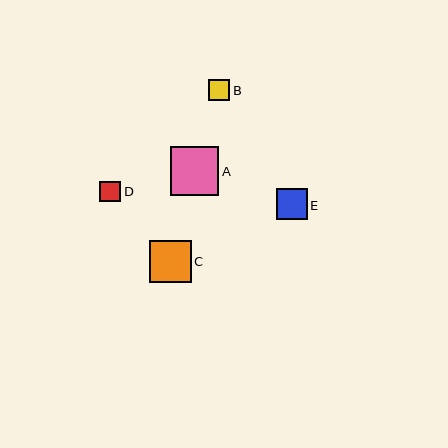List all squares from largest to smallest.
From largest to smallest: A, C, E, B, D.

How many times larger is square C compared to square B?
Square C is approximately 1.9 times the size of square B.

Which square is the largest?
Square A is the largest with a size of approximately 49 pixels.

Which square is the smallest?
Square D is the smallest with a size of approximately 21 pixels.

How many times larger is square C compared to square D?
Square C is approximately 2.0 times the size of square D.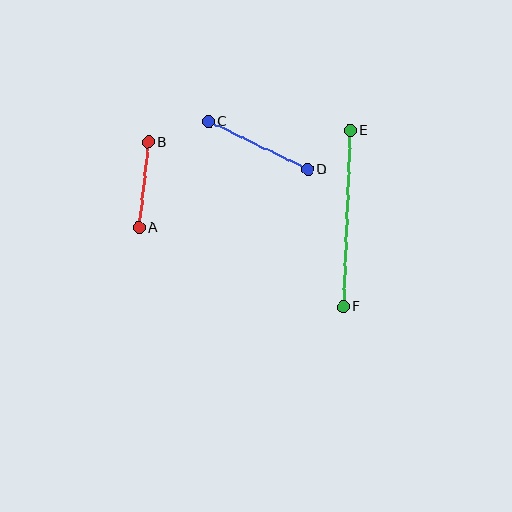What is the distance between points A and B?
The distance is approximately 86 pixels.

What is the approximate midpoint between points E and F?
The midpoint is at approximately (347, 219) pixels.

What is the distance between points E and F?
The distance is approximately 176 pixels.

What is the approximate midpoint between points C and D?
The midpoint is at approximately (258, 146) pixels.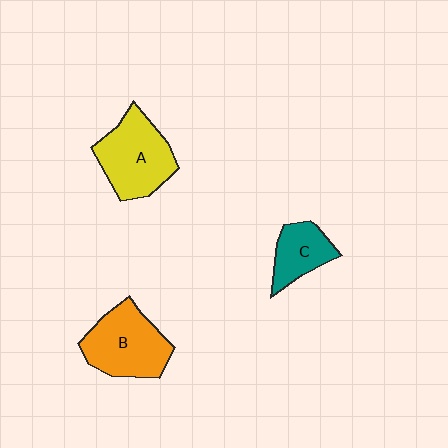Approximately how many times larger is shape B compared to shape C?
Approximately 1.7 times.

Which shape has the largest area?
Shape B (orange).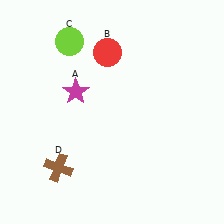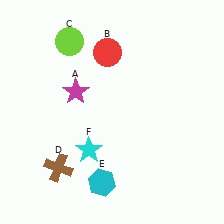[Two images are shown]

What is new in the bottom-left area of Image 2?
A cyan star (F) was added in the bottom-left area of Image 2.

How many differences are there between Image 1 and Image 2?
There are 2 differences between the two images.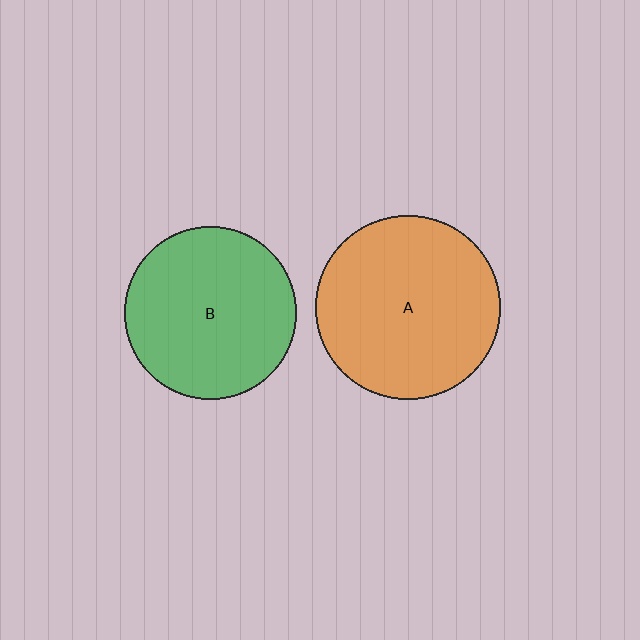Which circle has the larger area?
Circle A (orange).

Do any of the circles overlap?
No, none of the circles overlap.